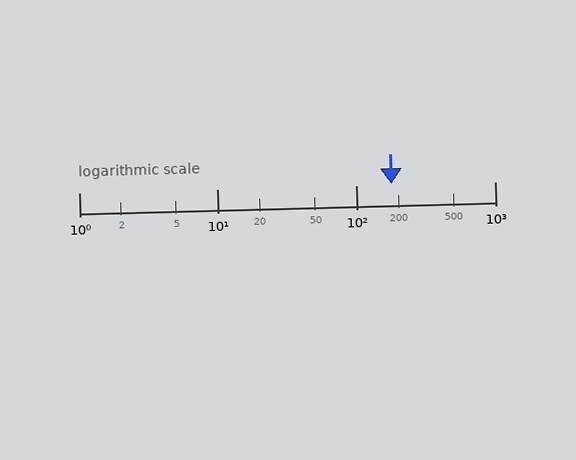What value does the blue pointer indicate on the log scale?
The pointer indicates approximately 180.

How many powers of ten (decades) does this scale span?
The scale spans 3 decades, from 1 to 1000.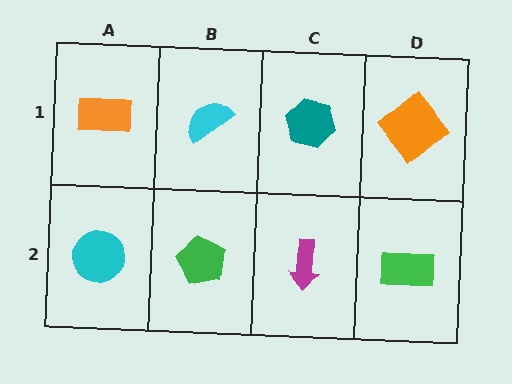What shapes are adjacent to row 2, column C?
A teal hexagon (row 1, column C), a green pentagon (row 2, column B), a green rectangle (row 2, column D).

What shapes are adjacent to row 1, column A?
A cyan circle (row 2, column A), a cyan semicircle (row 1, column B).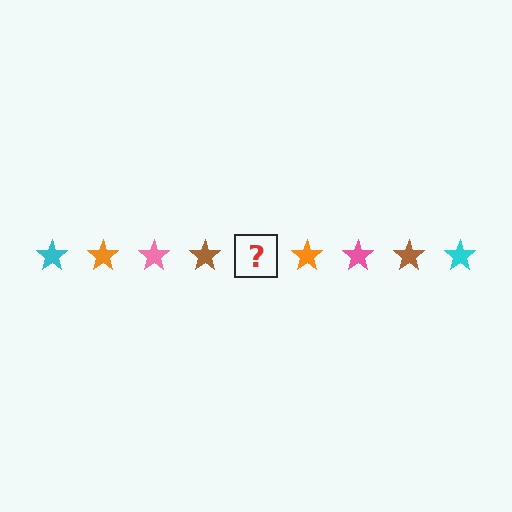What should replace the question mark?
The question mark should be replaced with a cyan star.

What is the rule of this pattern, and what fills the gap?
The rule is that the pattern cycles through cyan, orange, pink, brown stars. The gap should be filled with a cyan star.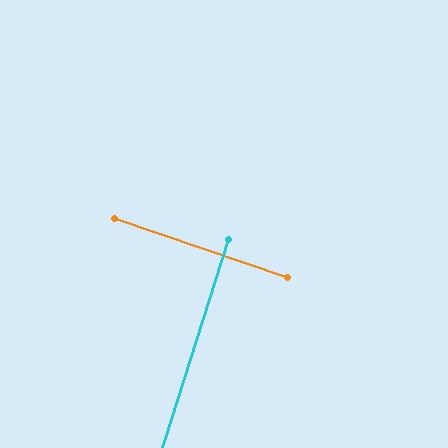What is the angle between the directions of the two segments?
Approximately 88 degrees.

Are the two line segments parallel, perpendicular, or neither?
Perpendicular — they meet at approximately 88°.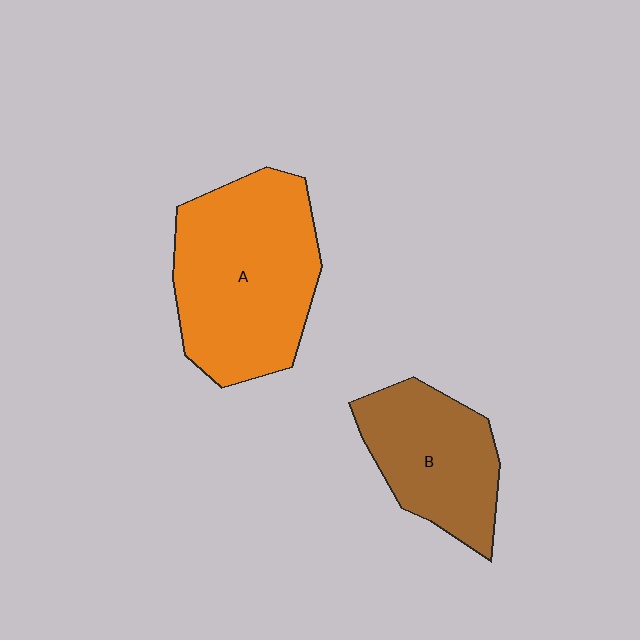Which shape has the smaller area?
Shape B (brown).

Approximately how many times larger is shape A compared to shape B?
Approximately 1.6 times.